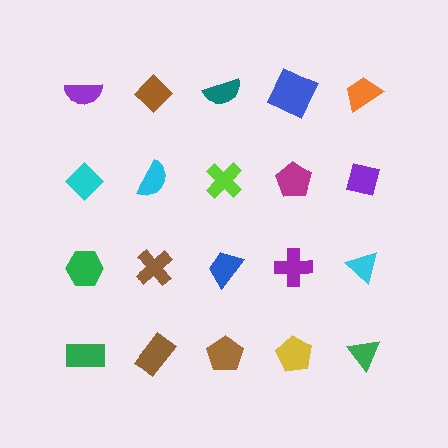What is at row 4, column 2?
A brown rectangle.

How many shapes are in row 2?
5 shapes.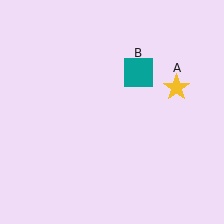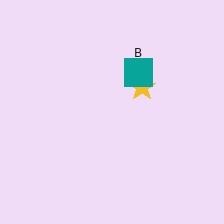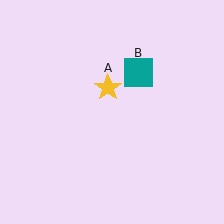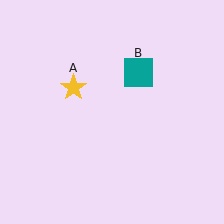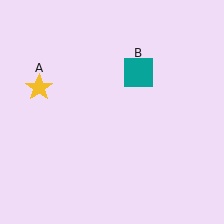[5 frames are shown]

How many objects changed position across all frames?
1 object changed position: yellow star (object A).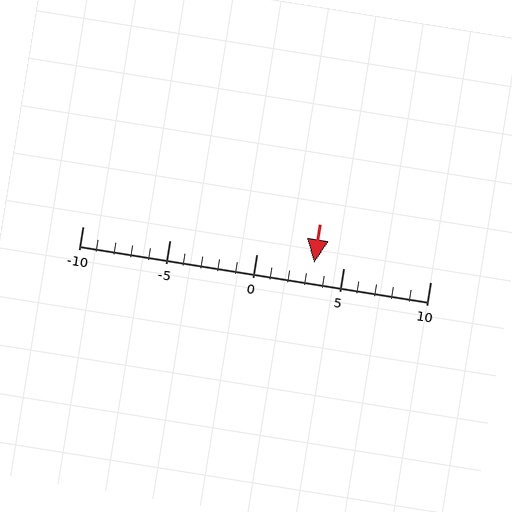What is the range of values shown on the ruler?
The ruler shows values from -10 to 10.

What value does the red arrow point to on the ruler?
The red arrow points to approximately 3.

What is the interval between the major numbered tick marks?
The major tick marks are spaced 5 units apart.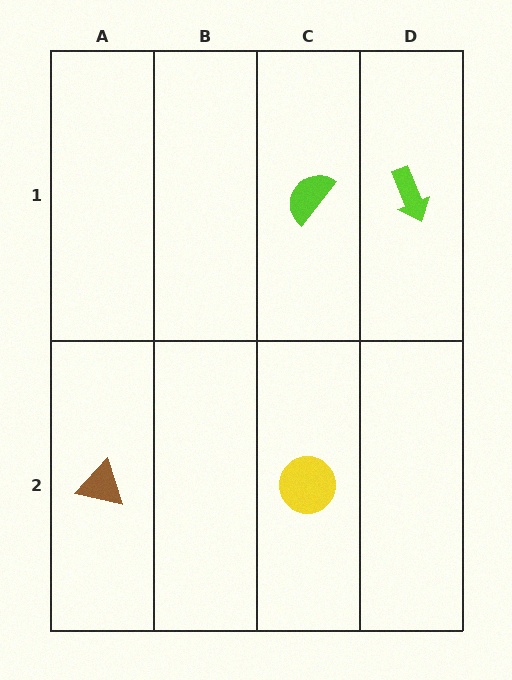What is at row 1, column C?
A lime semicircle.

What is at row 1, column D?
A lime arrow.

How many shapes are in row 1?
2 shapes.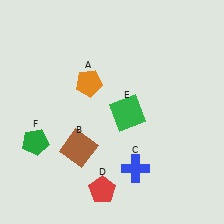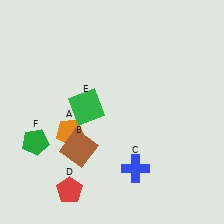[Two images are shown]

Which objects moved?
The objects that moved are: the orange pentagon (A), the red pentagon (D), the green square (E).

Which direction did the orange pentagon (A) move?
The orange pentagon (A) moved down.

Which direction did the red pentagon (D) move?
The red pentagon (D) moved left.